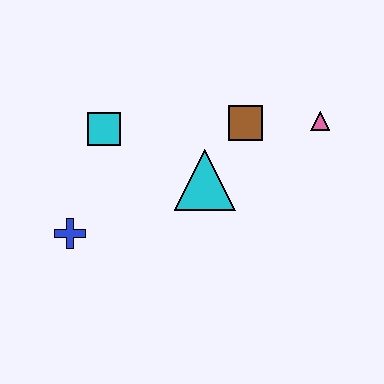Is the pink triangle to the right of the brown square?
Yes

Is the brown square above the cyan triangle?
Yes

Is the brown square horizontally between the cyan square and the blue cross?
No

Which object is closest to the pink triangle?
The brown square is closest to the pink triangle.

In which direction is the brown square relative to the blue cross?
The brown square is to the right of the blue cross.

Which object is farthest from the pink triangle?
The blue cross is farthest from the pink triangle.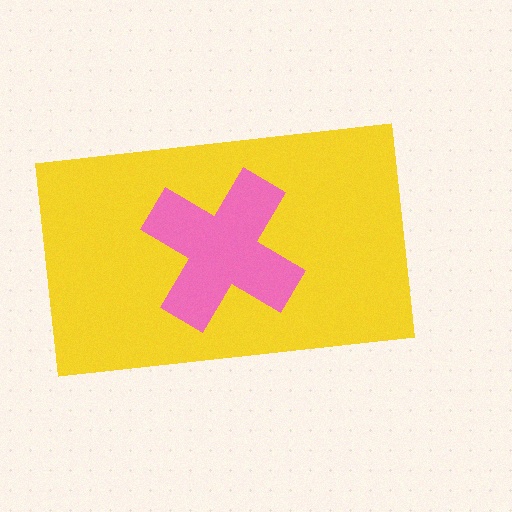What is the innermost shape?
The pink cross.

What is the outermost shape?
The yellow rectangle.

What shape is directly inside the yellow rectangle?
The pink cross.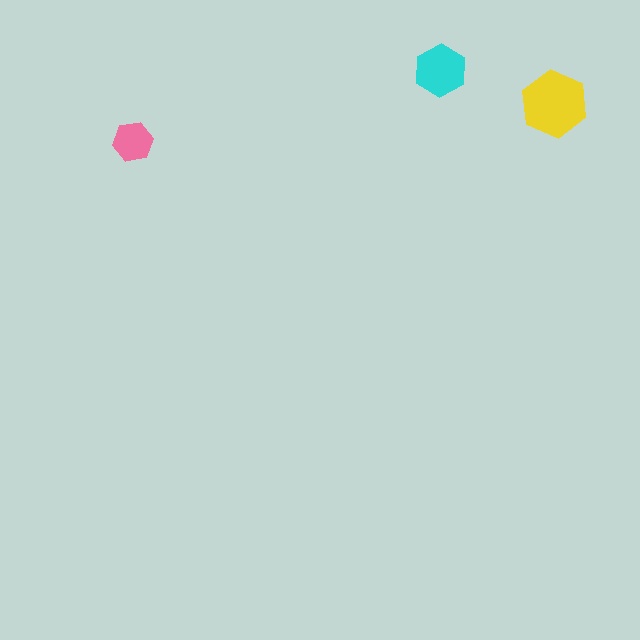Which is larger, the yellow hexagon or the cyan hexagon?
The yellow one.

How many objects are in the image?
There are 3 objects in the image.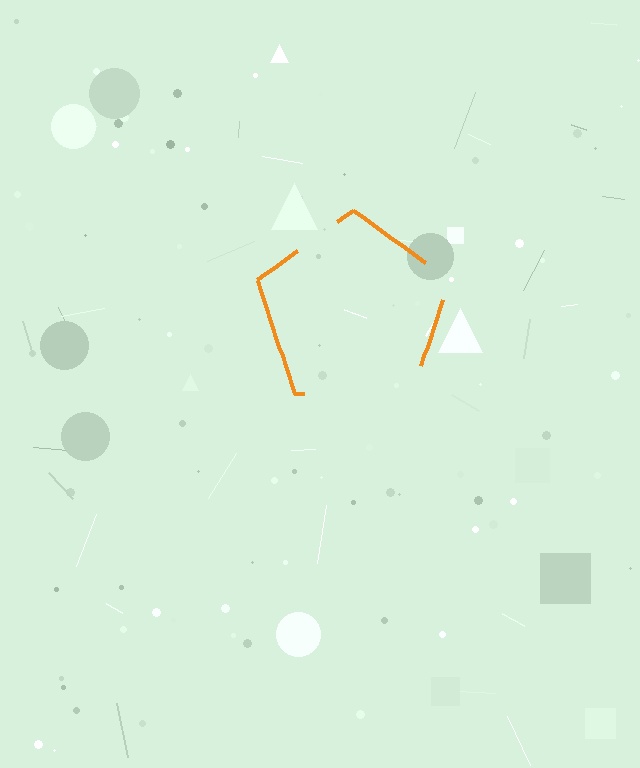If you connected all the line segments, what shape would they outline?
They would outline a pentagon.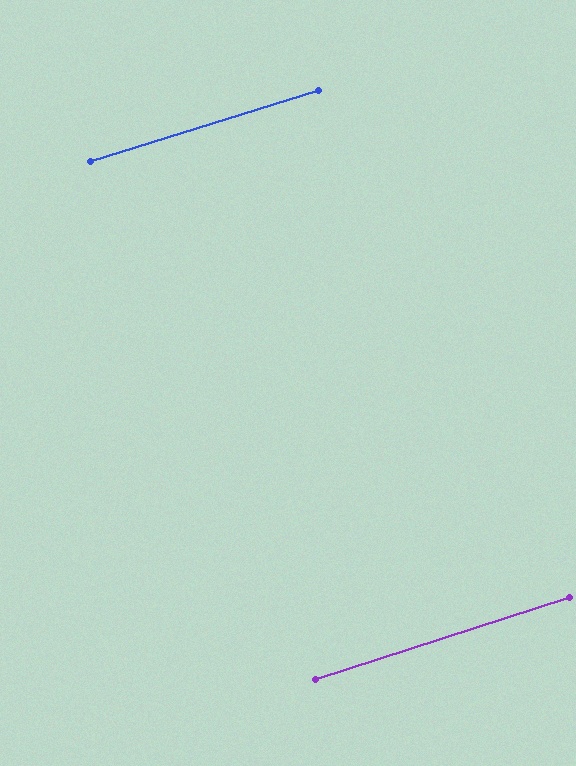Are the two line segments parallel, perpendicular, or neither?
Parallel — their directions differ by only 0.5°.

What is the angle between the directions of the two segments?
Approximately 0 degrees.